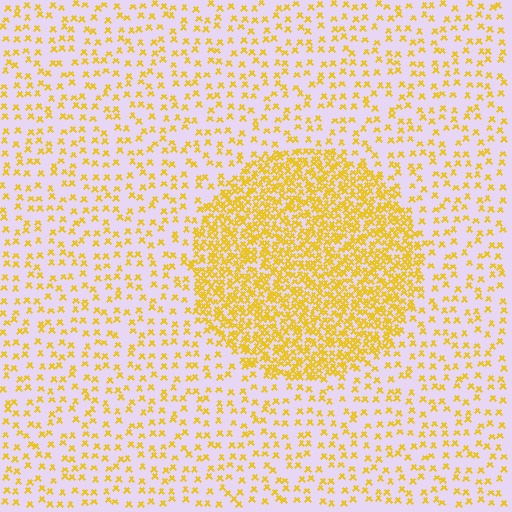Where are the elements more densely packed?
The elements are more densely packed inside the circle boundary.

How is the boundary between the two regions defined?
The boundary is defined by a change in element density (approximately 3.0x ratio). All elements are the same color, size, and shape.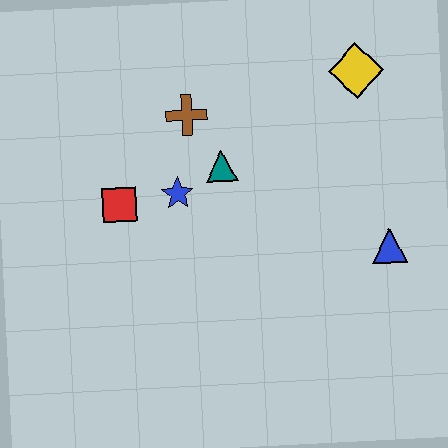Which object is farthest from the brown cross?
The blue triangle is farthest from the brown cross.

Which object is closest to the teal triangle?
The blue star is closest to the teal triangle.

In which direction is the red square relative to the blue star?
The red square is to the left of the blue star.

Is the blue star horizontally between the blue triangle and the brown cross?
No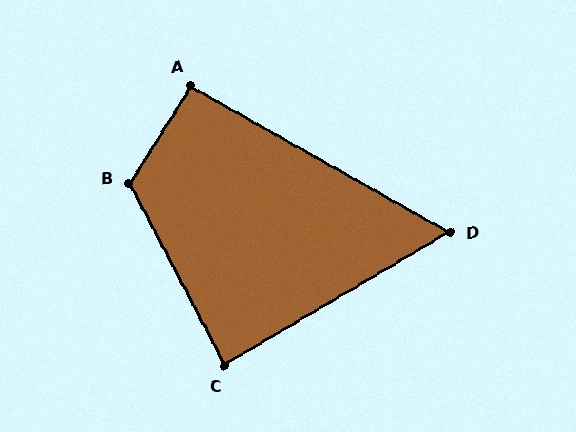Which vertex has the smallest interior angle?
D, at approximately 60 degrees.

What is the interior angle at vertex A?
Approximately 93 degrees (approximately right).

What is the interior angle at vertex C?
Approximately 87 degrees (approximately right).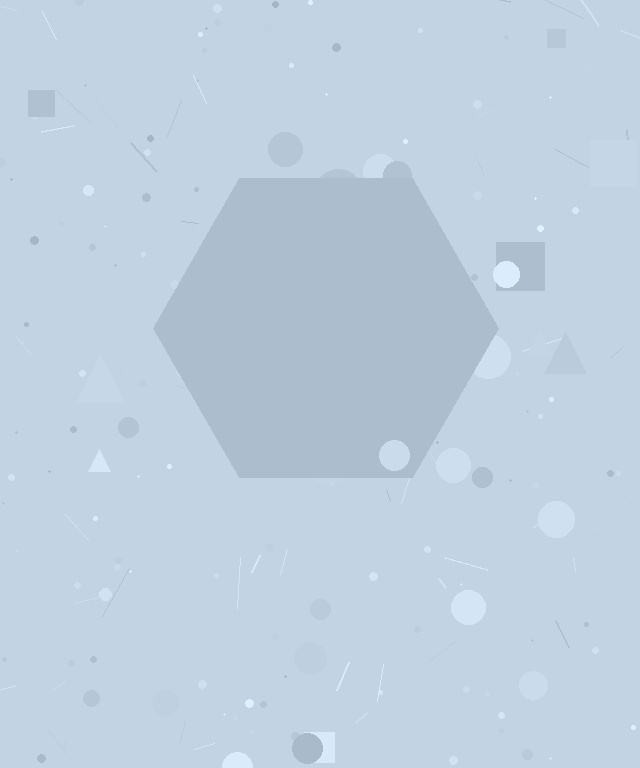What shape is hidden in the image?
A hexagon is hidden in the image.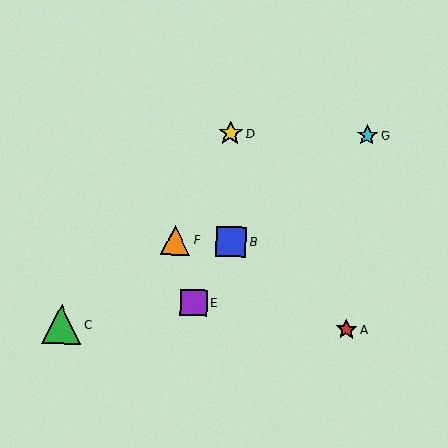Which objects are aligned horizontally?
Objects B, F are aligned horizontally.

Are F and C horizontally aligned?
No, F is at y≈240 and C is at y≈324.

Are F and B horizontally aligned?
Yes, both are at y≈240.